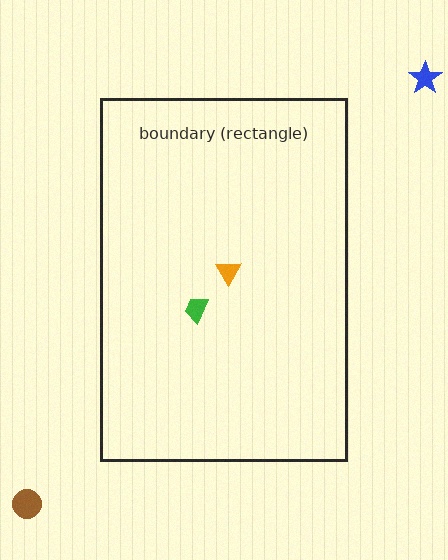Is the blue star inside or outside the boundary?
Outside.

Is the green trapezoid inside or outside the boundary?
Inside.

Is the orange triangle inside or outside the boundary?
Inside.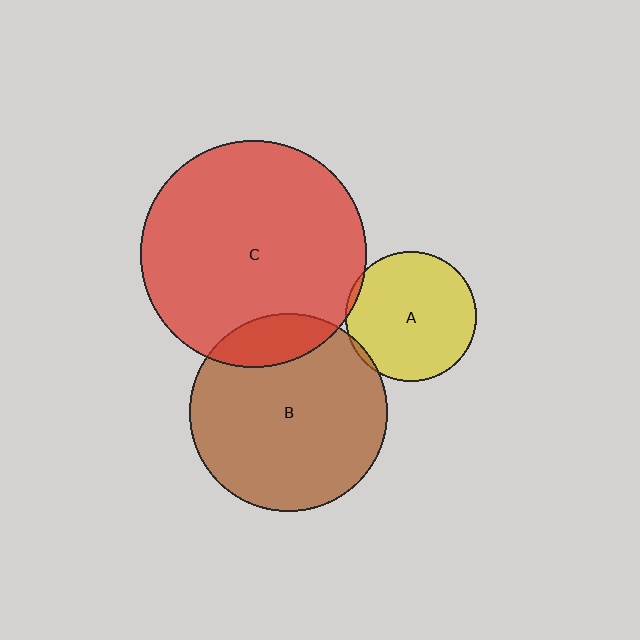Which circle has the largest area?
Circle C (red).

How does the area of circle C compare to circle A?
Approximately 3.0 times.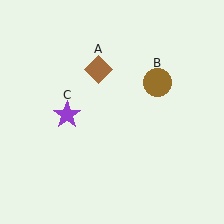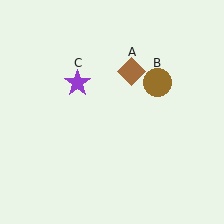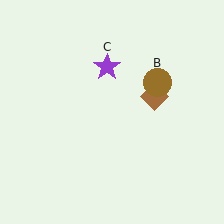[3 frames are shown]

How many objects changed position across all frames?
2 objects changed position: brown diamond (object A), purple star (object C).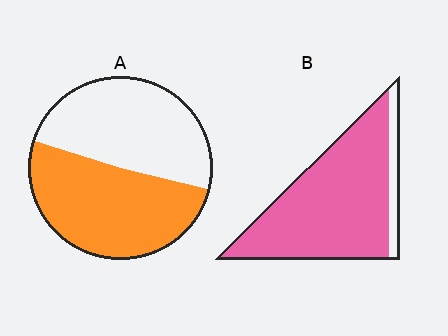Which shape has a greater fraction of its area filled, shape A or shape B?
Shape B.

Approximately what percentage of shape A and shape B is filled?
A is approximately 50% and B is approximately 90%.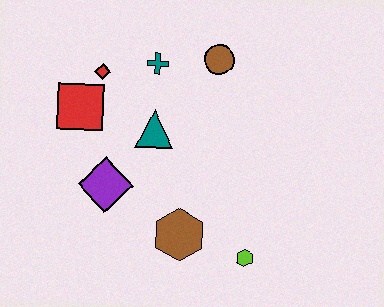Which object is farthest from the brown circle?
The lime hexagon is farthest from the brown circle.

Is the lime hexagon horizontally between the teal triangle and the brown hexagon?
No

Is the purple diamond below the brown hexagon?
No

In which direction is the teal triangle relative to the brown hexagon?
The teal triangle is above the brown hexagon.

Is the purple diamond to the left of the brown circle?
Yes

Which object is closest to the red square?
The red diamond is closest to the red square.